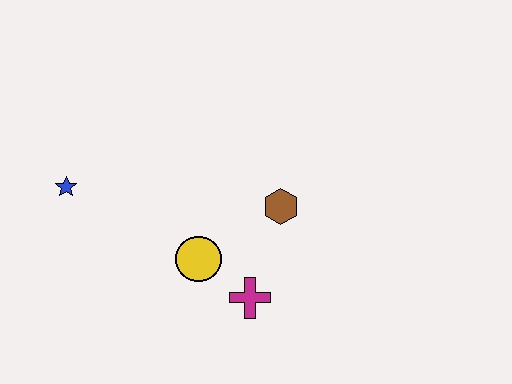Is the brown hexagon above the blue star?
No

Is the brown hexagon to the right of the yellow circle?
Yes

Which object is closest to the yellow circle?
The magenta cross is closest to the yellow circle.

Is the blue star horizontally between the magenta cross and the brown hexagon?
No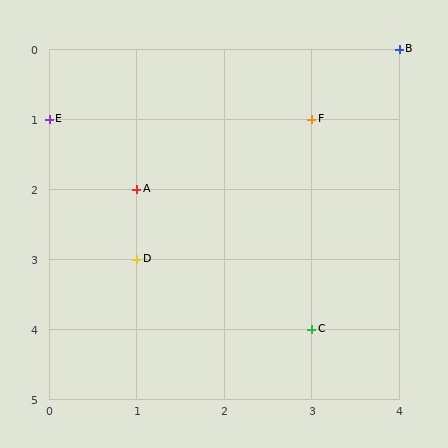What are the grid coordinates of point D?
Point D is at grid coordinates (1, 3).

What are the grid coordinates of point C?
Point C is at grid coordinates (3, 4).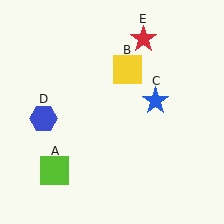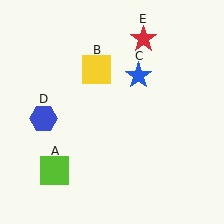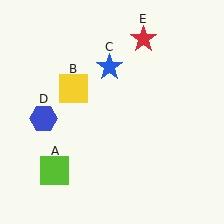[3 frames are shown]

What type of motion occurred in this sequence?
The yellow square (object B), blue star (object C) rotated counterclockwise around the center of the scene.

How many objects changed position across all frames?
2 objects changed position: yellow square (object B), blue star (object C).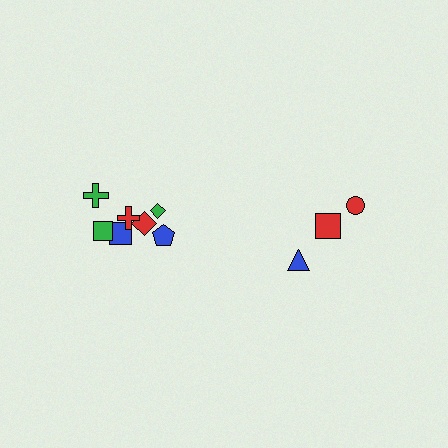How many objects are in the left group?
There are 7 objects.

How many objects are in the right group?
There are 3 objects.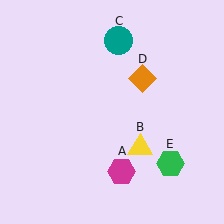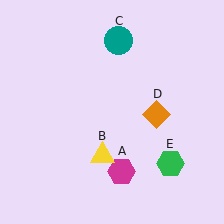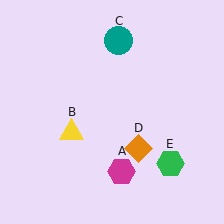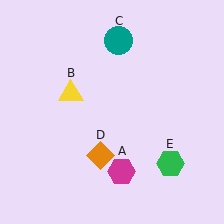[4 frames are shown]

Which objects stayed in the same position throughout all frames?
Magenta hexagon (object A) and teal circle (object C) and green hexagon (object E) remained stationary.